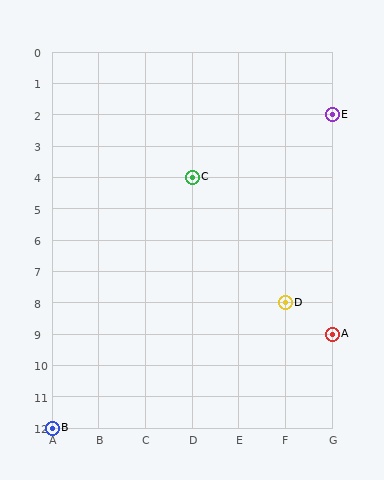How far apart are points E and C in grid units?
Points E and C are 3 columns and 2 rows apart (about 3.6 grid units diagonally).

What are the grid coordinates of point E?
Point E is at grid coordinates (G, 2).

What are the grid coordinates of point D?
Point D is at grid coordinates (F, 8).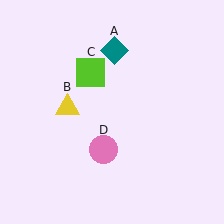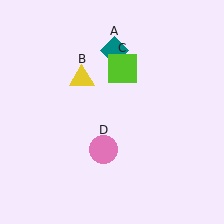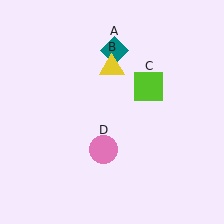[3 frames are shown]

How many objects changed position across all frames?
2 objects changed position: yellow triangle (object B), lime square (object C).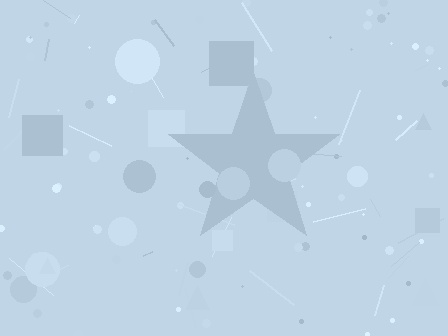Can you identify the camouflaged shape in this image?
The camouflaged shape is a star.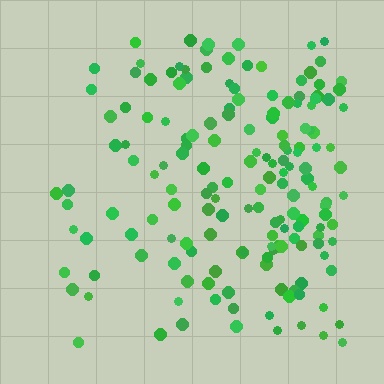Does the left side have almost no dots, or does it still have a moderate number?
Still a moderate number, just noticeably fewer than the right.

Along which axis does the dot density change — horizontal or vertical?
Horizontal.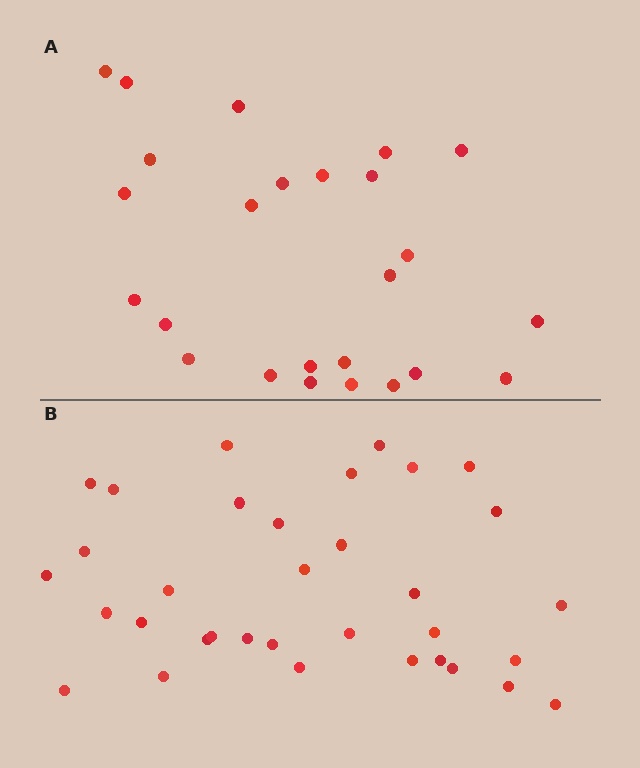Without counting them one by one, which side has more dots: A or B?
Region B (the bottom region) has more dots.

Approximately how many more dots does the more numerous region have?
Region B has roughly 8 or so more dots than region A.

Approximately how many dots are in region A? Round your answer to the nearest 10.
About 20 dots. (The exact count is 25, which rounds to 20.)